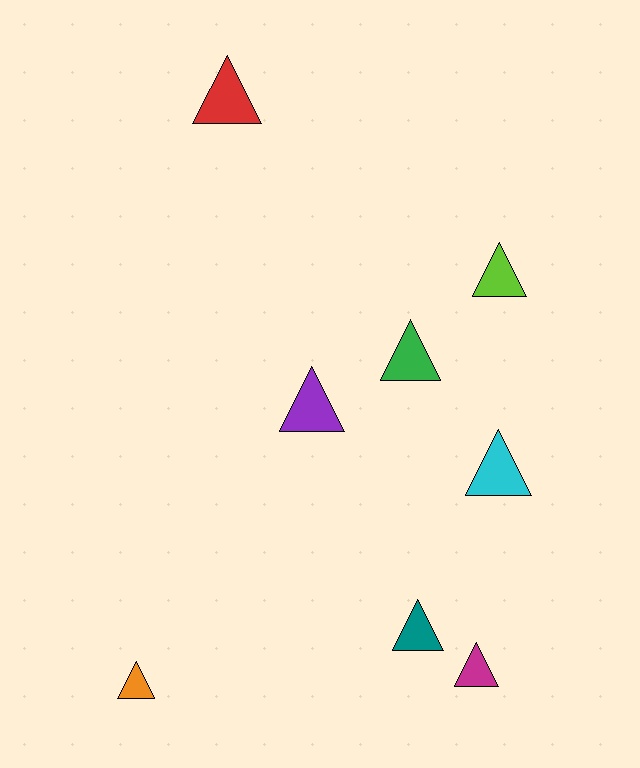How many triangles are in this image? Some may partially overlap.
There are 8 triangles.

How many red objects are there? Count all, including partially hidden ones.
There is 1 red object.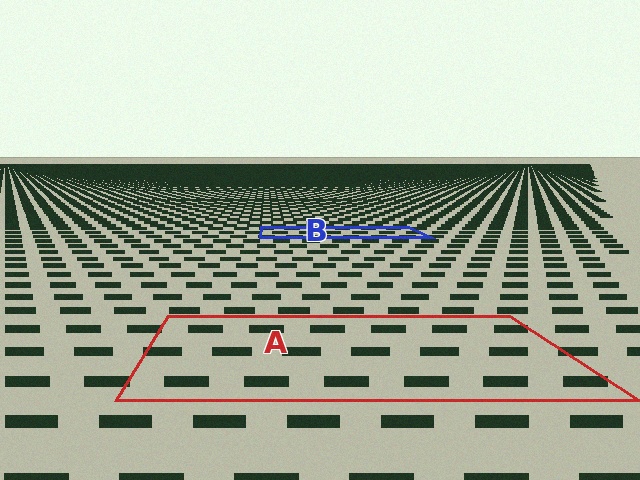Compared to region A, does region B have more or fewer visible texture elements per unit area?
Region B has more texture elements per unit area — they are packed more densely because it is farther away.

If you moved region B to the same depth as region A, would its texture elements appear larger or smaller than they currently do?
They would appear larger. At a closer depth, the same texture elements are projected at a bigger on-screen size.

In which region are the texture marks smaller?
The texture marks are smaller in region B, because it is farther away.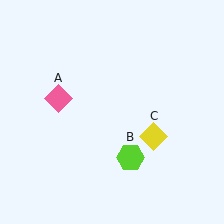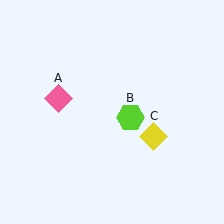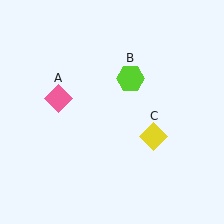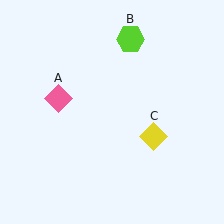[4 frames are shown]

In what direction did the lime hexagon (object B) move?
The lime hexagon (object B) moved up.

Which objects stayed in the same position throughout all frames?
Pink diamond (object A) and yellow diamond (object C) remained stationary.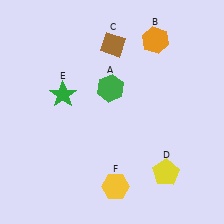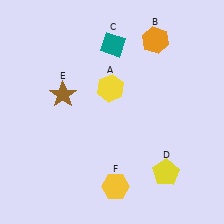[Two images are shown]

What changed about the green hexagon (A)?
In Image 1, A is green. In Image 2, it changed to yellow.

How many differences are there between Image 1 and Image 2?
There are 3 differences between the two images.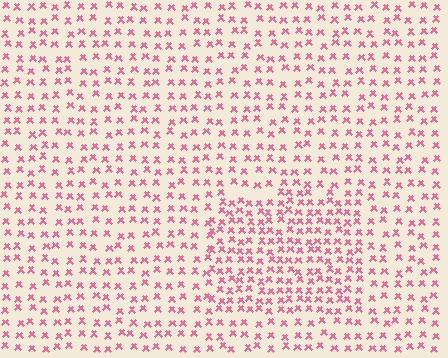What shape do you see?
I see a rectangle.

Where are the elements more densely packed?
The elements are more densely packed inside the rectangle boundary.